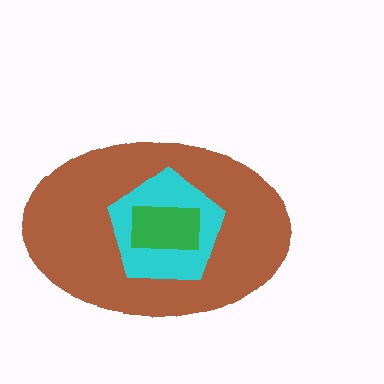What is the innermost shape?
The green rectangle.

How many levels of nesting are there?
3.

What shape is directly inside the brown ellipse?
The cyan pentagon.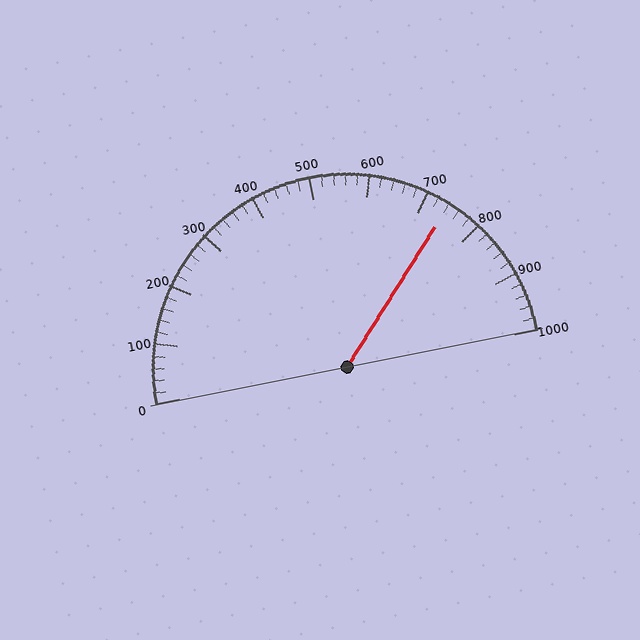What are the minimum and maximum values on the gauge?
The gauge ranges from 0 to 1000.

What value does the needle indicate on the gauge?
The needle indicates approximately 740.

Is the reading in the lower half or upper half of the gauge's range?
The reading is in the upper half of the range (0 to 1000).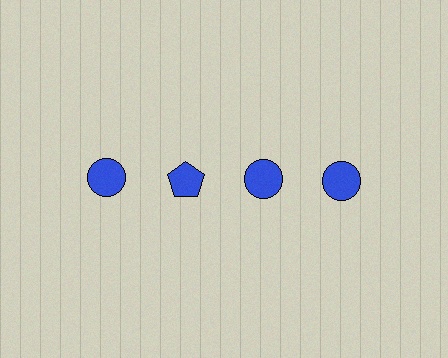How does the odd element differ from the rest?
It has a different shape: pentagon instead of circle.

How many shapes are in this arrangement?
There are 4 shapes arranged in a grid pattern.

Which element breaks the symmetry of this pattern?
The blue pentagon in the top row, second from left column breaks the symmetry. All other shapes are blue circles.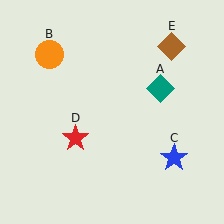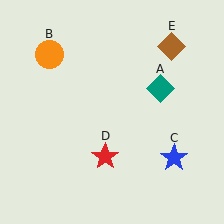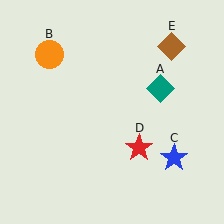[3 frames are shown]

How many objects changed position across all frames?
1 object changed position: red star (object D).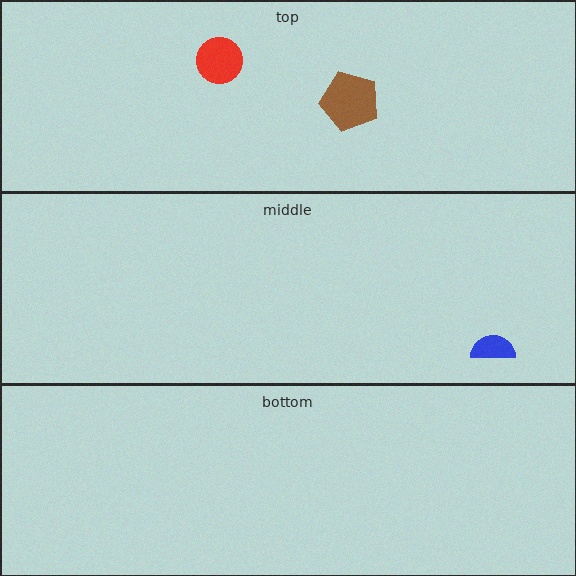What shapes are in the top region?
The brown pentagon, the red circle.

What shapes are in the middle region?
The blue semicircle.